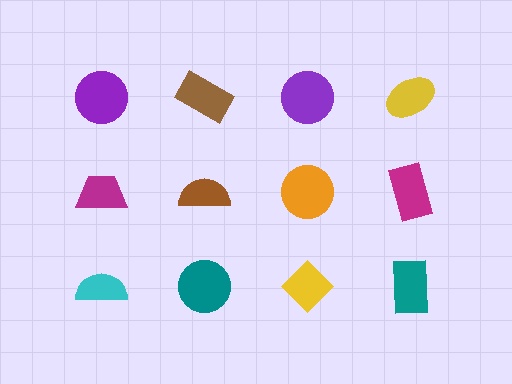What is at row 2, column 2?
A brown semicircle.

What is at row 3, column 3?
A yellow diamond.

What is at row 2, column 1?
A magenta trapezoid.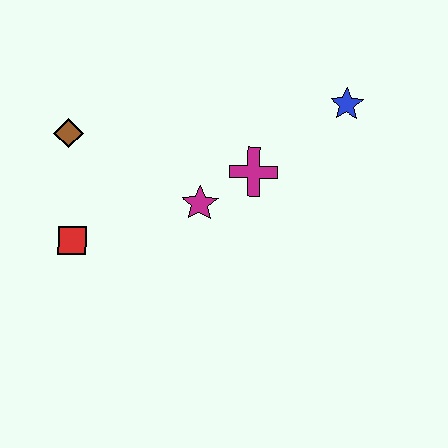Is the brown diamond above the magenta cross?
Yes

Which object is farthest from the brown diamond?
The blue star is farthest from the brown diamond.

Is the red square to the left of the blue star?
Yes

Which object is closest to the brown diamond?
The red square is closest to the brown diamond.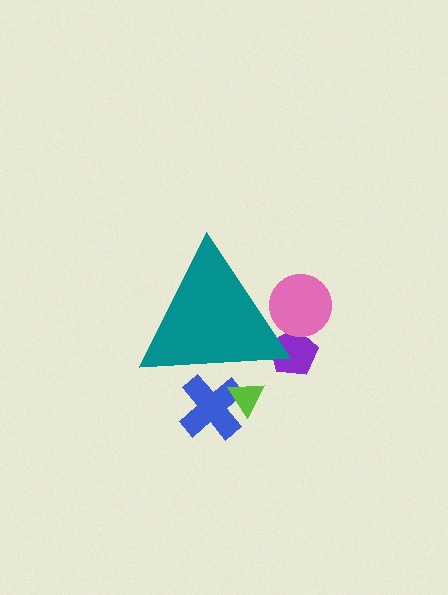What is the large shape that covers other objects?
A teal triangle.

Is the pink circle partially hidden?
Yes, the pink circle is partially hidden behind the teal triangle.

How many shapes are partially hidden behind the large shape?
4 shapes are partially hidden.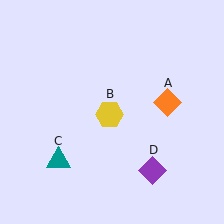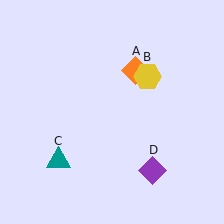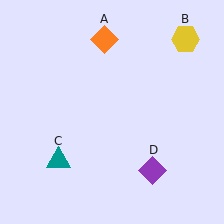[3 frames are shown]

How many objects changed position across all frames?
2 objects changed position: orange diamond (object A), yellow hexagon (object B).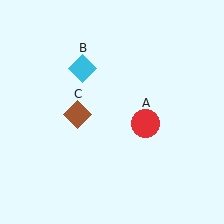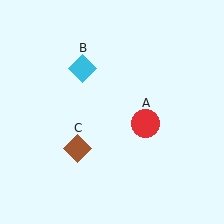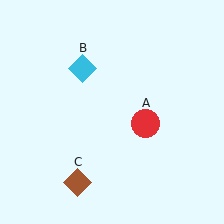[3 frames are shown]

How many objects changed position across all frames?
1 object changed position: brown diamond (object C).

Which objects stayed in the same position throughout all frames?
Red circle (object A) and cyan diamond (object B) remained stationary.